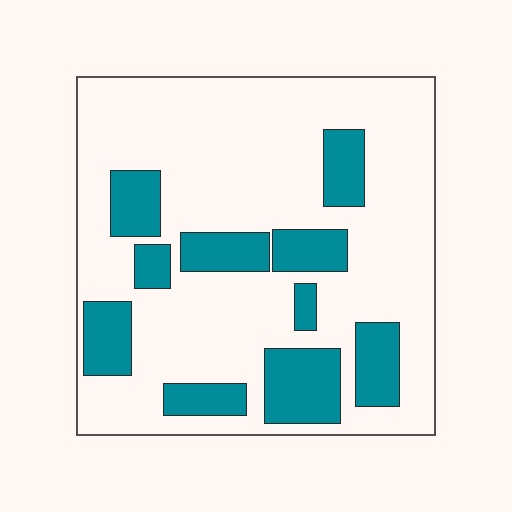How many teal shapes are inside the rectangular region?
10.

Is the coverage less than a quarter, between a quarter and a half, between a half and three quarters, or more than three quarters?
Between a quarter and a half.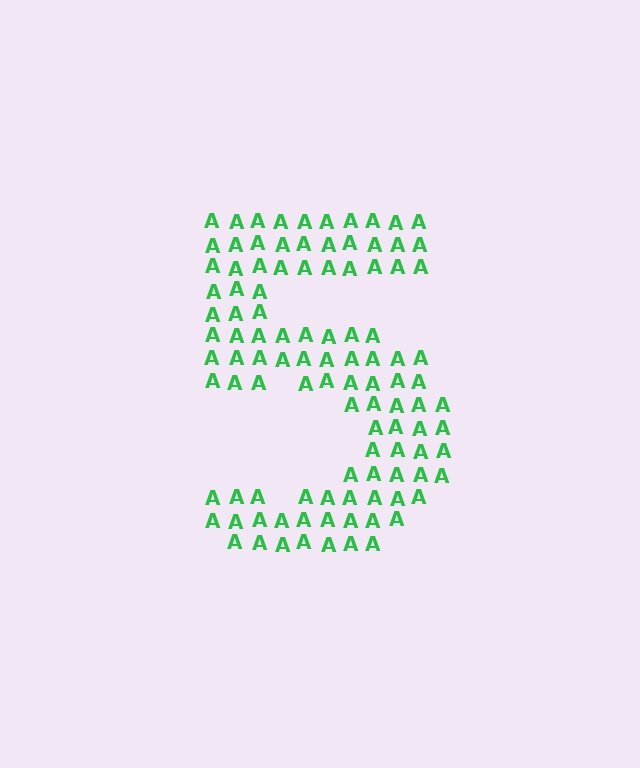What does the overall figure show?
The overall figure shows the digit 5.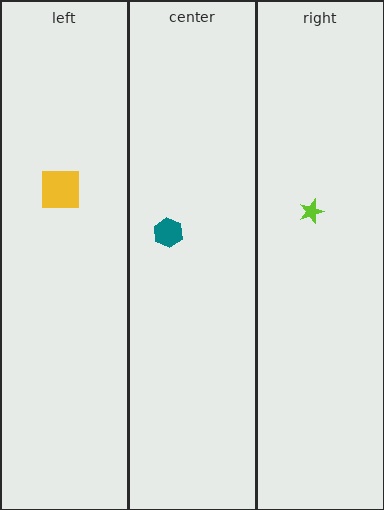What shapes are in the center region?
The teal hexagon.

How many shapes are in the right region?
1.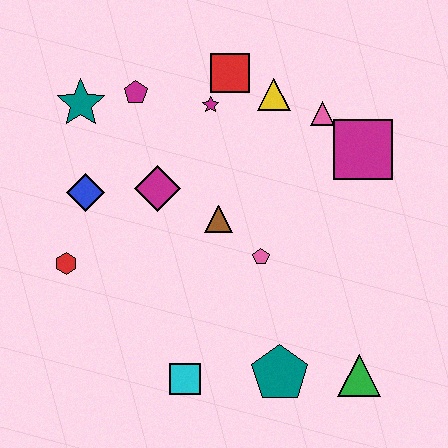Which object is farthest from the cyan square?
The red square is farthest from the cyan square.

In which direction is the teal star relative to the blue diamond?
The teal star is above the blue diamond.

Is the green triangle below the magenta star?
Yes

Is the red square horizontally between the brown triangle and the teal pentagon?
Yes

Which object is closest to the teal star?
The magenta pentagon is closest to the teal star.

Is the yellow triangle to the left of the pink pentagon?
No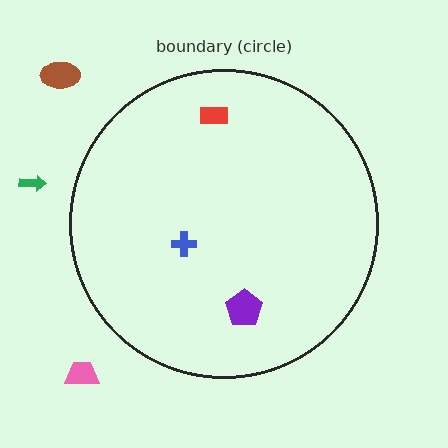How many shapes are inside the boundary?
3 inside, 3 outside.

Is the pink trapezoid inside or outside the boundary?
Outside.